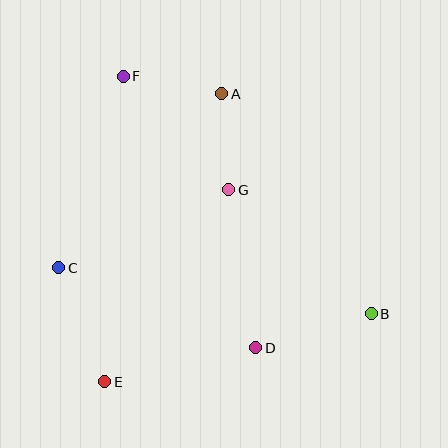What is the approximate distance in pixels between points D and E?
The distance between D and E is approximately 155 pixels.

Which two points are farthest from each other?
Points B and F are farthest from each other.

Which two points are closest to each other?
Points A and G are closest to each other.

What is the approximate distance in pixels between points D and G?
The distance between D and G is approximately 160 pixels.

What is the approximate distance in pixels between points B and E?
The distance between B and E is approximately 275 pixels.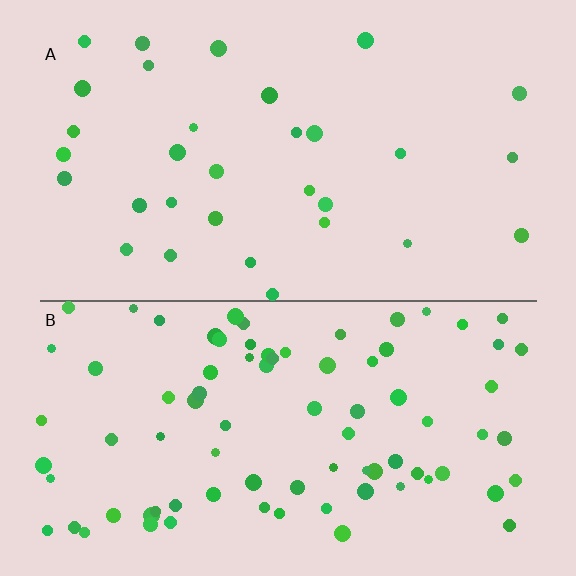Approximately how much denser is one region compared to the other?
Approximately 2.7× — region B over region A.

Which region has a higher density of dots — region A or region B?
B (the bottom).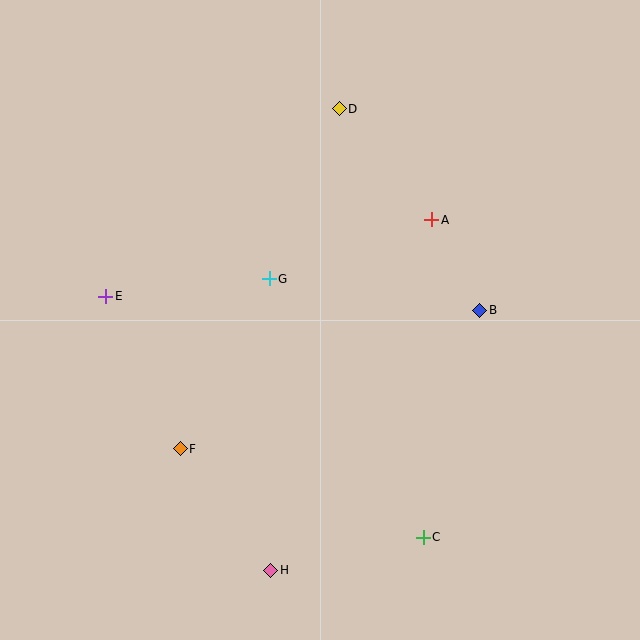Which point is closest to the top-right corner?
Point A is closest to the top-right corner.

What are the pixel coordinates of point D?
Point D is at (339, 109).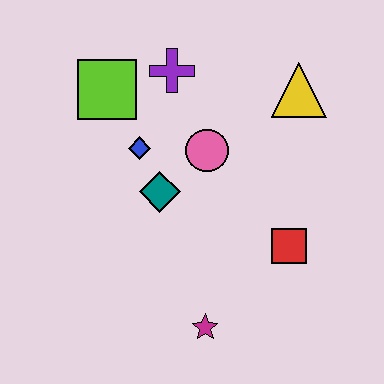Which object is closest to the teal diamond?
The blue diamond is closest to the teal diamond.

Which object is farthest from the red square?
The lime square is farthest from the red square.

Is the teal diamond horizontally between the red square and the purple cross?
No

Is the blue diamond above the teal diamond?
Yes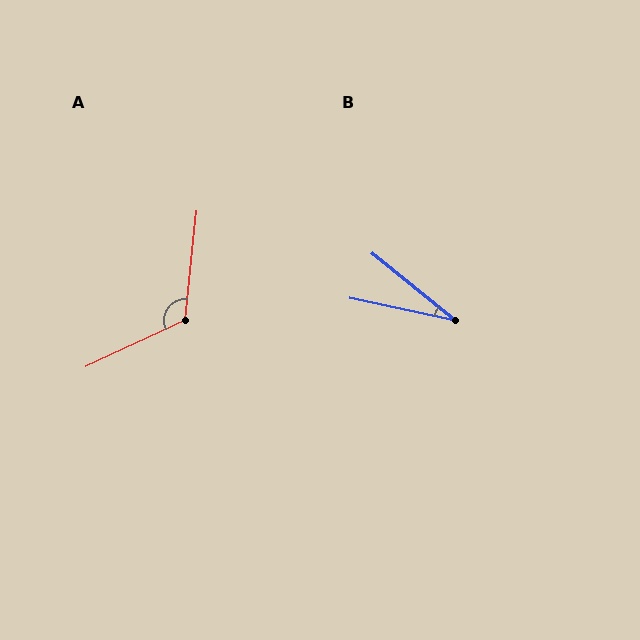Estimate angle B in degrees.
Approximately 27 degrees.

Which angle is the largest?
A, at approximately 121 degrees.